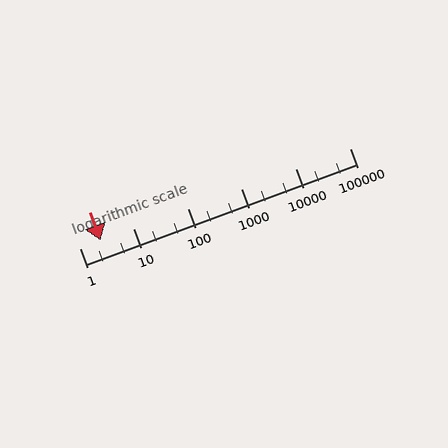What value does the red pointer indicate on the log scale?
The pointer indicates approximately 2.5.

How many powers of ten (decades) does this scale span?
The scale spans 5 decades, from 1 to 100000.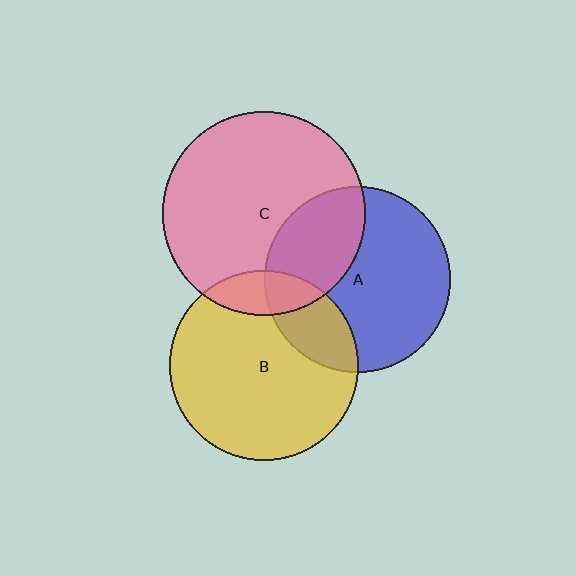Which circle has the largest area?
Circle C (pink).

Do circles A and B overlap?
Yes.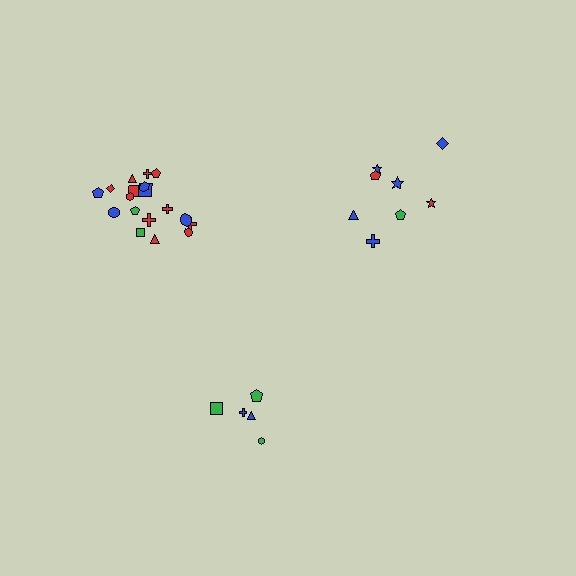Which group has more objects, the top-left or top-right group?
The top-left group.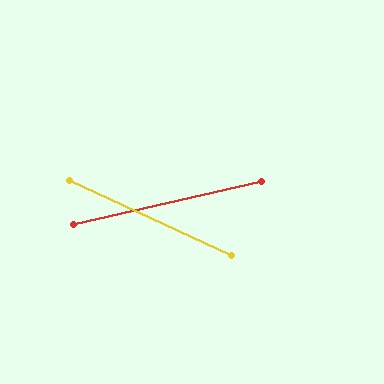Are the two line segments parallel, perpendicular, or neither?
Neither parallel nor perpendicular — they differ by about 38°.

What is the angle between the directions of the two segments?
Approximately 38 degrees.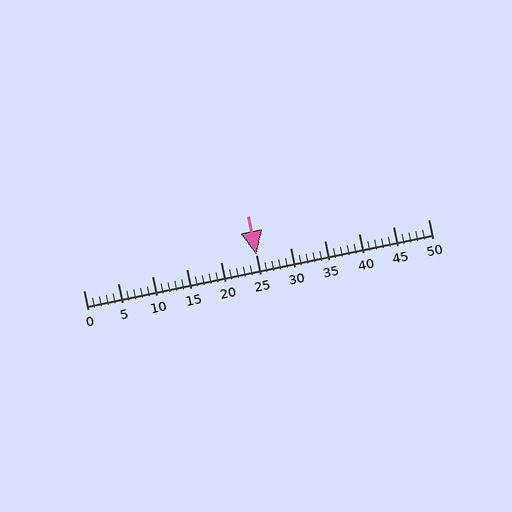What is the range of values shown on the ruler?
The ruler shows values from 0 to 50.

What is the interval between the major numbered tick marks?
The major tick marks are spaced 5 units apart.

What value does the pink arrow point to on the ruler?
The pink arrow points to approximately 25.